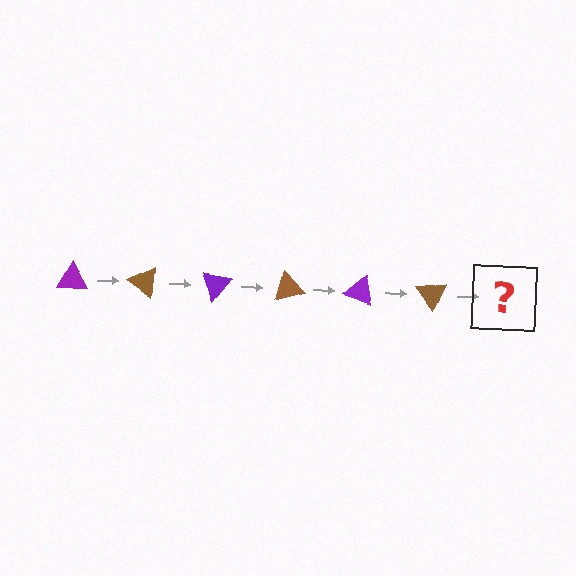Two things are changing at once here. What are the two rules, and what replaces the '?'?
The two rules are that it rotates 35 degrees each step and the color cycles through purple and brown. The '?' should be a purple triangle, rotated 210 degrees from the start.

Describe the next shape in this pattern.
It should be a purple triangle, rotated 210 degrees from the start.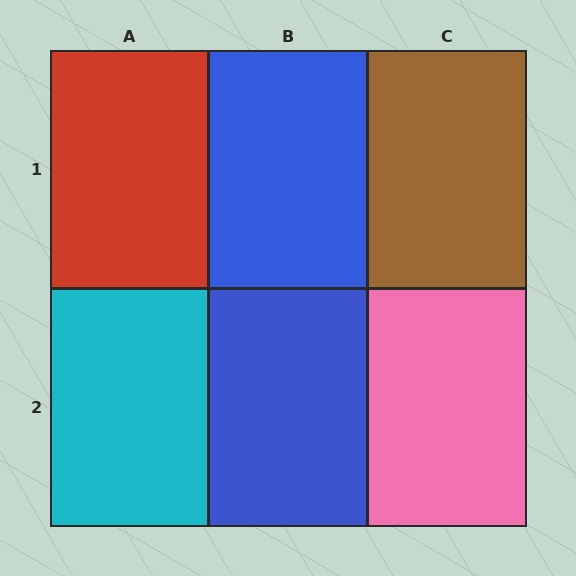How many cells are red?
1 cell is red.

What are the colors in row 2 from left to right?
Cyan, blue, pink.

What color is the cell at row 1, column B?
Blue.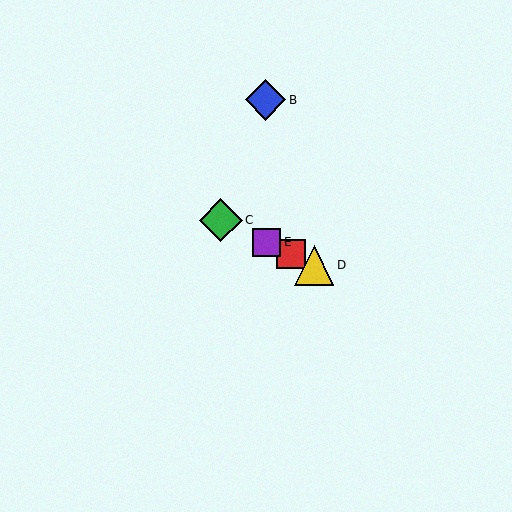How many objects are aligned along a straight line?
4 objects (A, C, D, E) are aligned along a straight line.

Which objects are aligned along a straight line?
Objects A, C, D, E are aligned along a straight line.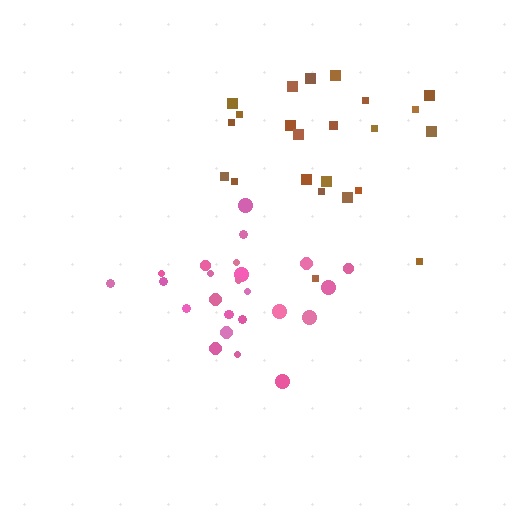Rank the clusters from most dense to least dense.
pink, brown.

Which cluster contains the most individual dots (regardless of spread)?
Pink (25).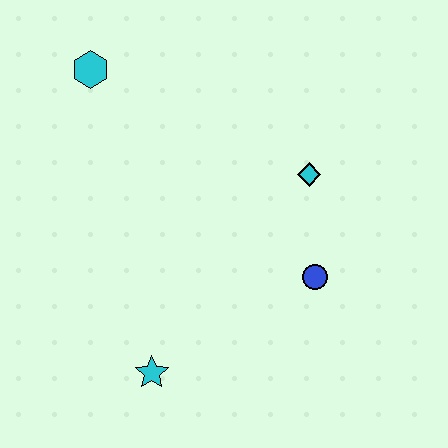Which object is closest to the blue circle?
The cyan diamond is closest to the blue circle.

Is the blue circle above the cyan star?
Yes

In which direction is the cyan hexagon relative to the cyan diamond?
The cyan hexagon is to the left of the cyan diamond.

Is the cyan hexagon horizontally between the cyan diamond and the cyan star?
No